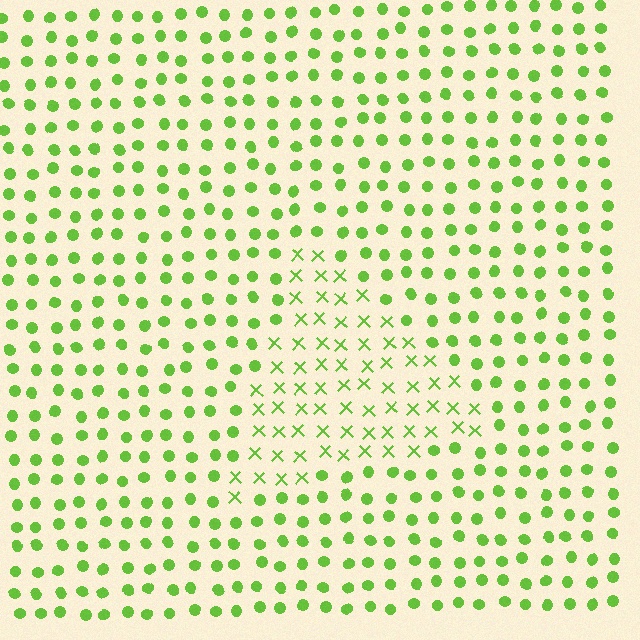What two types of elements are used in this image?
The image uses X marks inside the triangle region and circles outside it.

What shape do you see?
I see a triangle.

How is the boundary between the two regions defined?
The boundary is defined by a change in element shape: X marks inside vs. circles outside. All elements share the same color and spacing.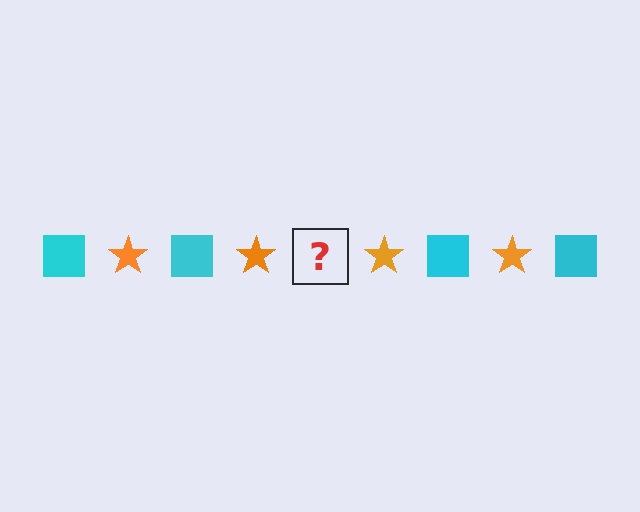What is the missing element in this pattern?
The missing element is a cyan square.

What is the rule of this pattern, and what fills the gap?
The rule is that the pattern alternates between cyan square and orange star. The gap should be filled with a cyan square.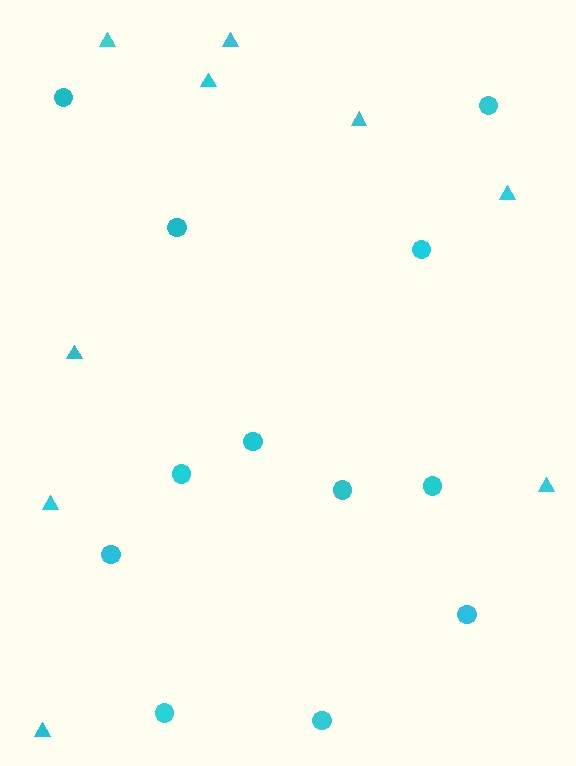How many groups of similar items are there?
There are 2 groups: one group of triangles (9) and one group of circles (12).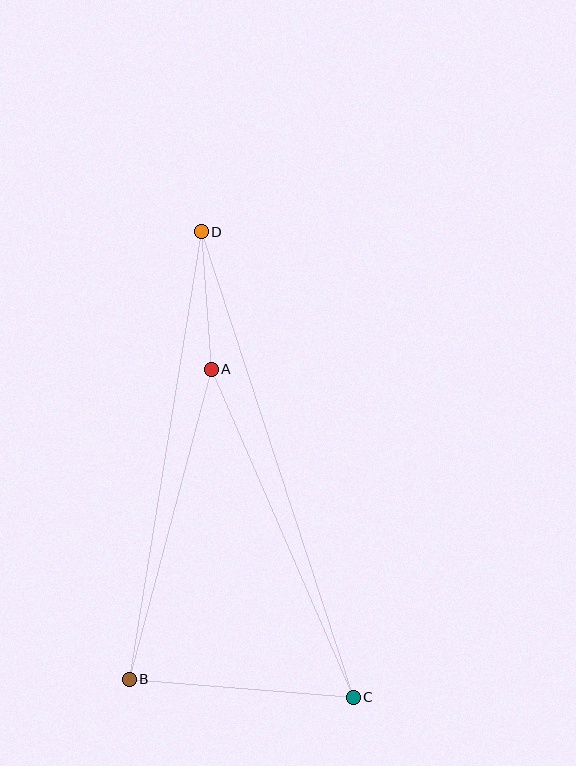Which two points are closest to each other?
Points A and D are closest to each other.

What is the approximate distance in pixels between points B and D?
The distance between B and D is approximately 453 pixels.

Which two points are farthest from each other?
Points C and D are farthest from each other.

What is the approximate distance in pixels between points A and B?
The distance between A and B is approximately 321 pixels.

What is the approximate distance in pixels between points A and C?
The distance between A and C is approximately 357 pixels.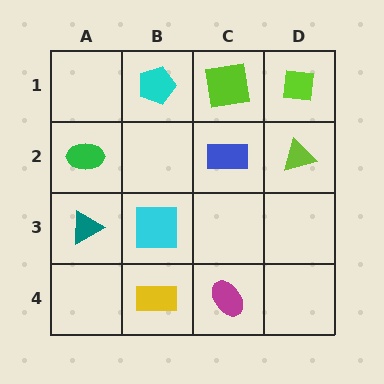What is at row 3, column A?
A teal triangle.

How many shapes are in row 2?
3 shapes.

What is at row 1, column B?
A cyan pentagon.